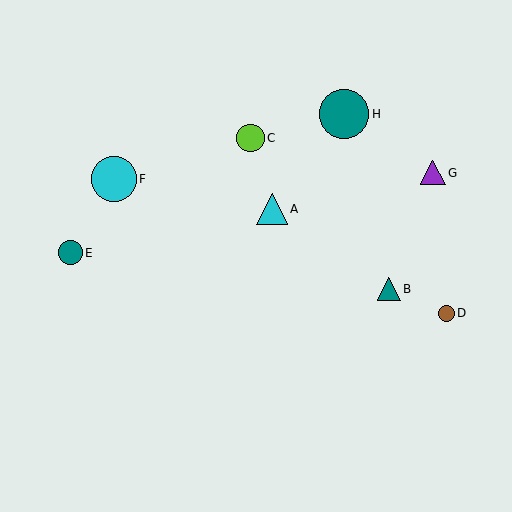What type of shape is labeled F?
Shape F is a cyan circle.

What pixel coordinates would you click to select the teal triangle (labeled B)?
Click at (389, 289) to select the teal triangle B.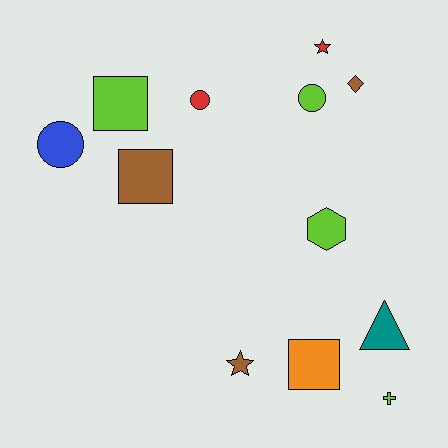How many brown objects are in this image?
There are 3 brown objects.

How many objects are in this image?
There are 12 objects.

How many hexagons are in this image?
There is 1 hexagon.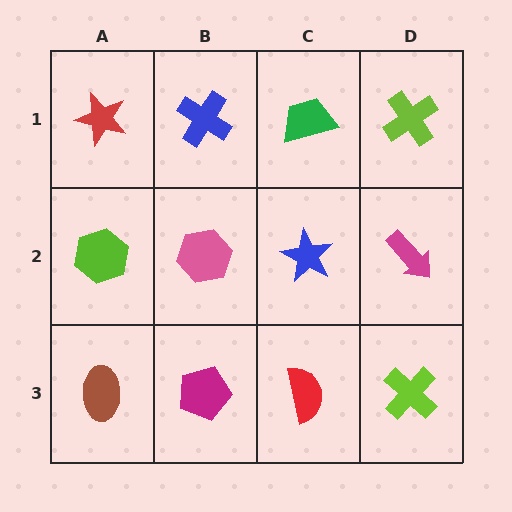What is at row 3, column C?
A red semicircle.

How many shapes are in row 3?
4 shapes.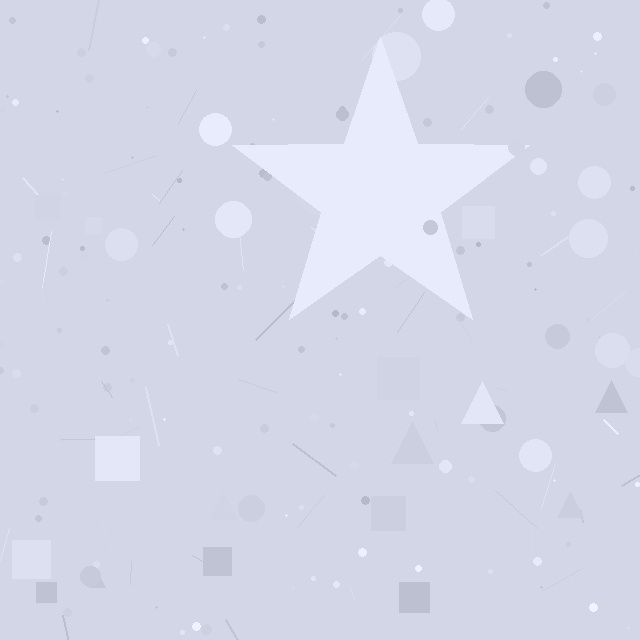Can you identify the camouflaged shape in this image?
The camouflaged shape is a star.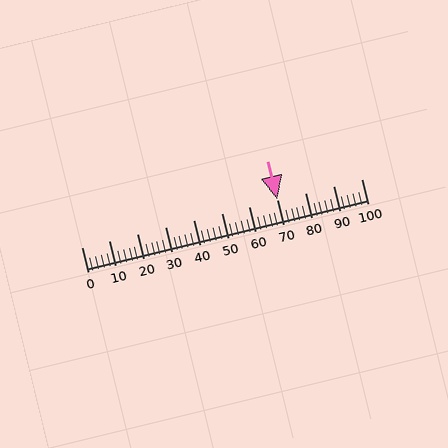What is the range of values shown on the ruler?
The ruler shows values from 0 to 100.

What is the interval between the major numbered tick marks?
The major tick marks are spaced 10 units apart.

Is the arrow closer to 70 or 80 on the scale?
The arrow is closer to 70.